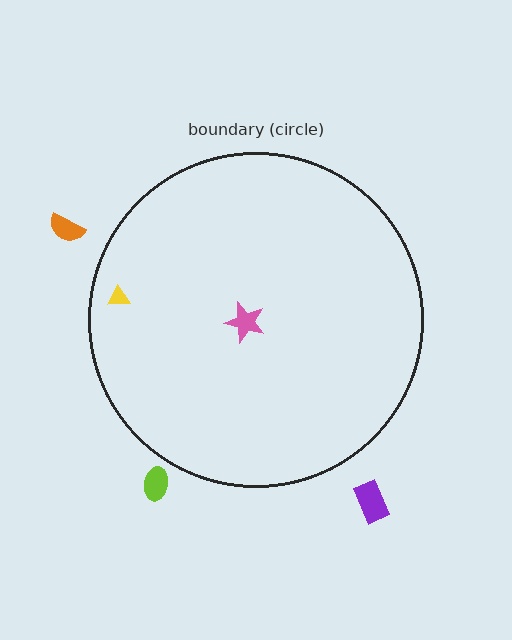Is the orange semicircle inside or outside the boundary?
Outside.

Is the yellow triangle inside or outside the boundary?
Inside.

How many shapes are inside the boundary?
2 inside, 3 outside.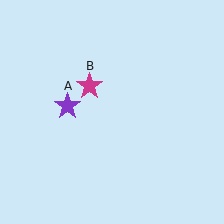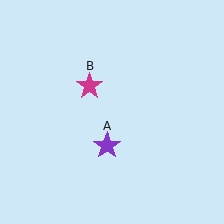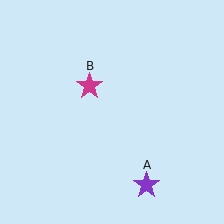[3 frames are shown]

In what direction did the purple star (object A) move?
The purple star (object A) moved down and to the right.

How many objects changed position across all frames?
1 object changed position: purple star (object A).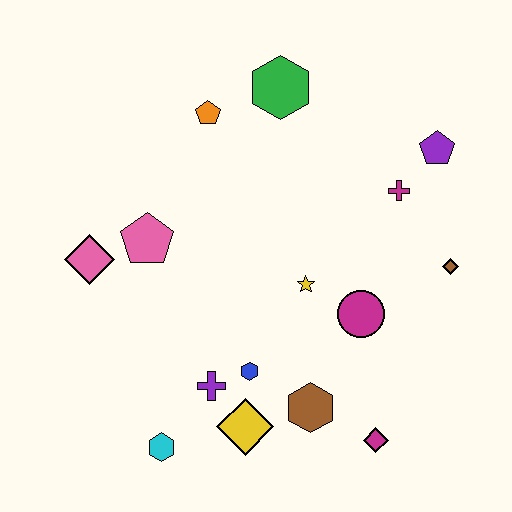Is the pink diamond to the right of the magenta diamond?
No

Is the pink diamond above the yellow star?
Yes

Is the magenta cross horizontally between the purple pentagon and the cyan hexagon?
Yes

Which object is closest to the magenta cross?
The purple pentagon is closest to the magenta cross.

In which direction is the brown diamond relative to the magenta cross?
The brown diamond is below the magenta cross.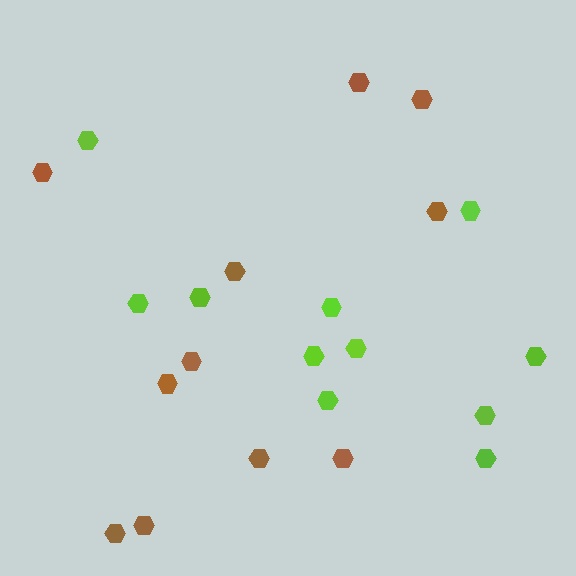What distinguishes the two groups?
There are 2 groups: one group of lime hexagons (11) and one group of brown hexagons (11).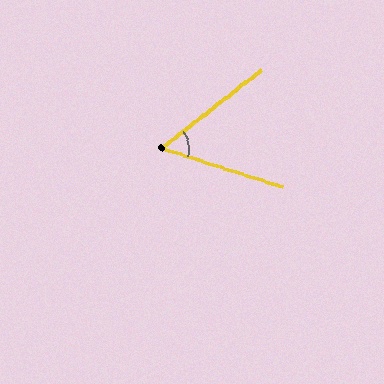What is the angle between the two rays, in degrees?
Approximately 56 degrees.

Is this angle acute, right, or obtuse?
It is acute.